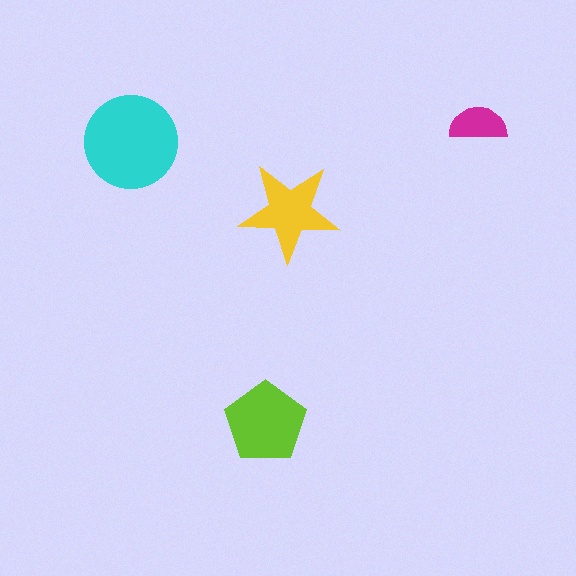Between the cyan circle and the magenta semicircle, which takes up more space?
The cyan circle.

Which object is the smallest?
The magenta semicircle.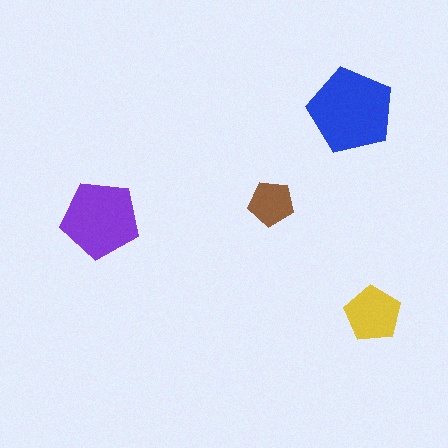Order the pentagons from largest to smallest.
the blue one, the purple one, the yellow one, the brown one.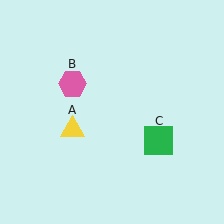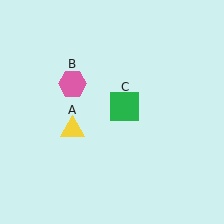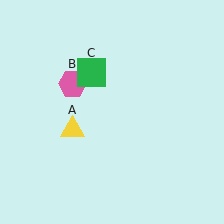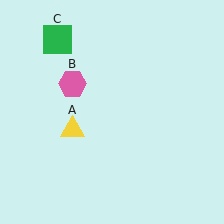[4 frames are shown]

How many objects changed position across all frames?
1 object changed position: green square (object C).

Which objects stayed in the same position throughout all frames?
Yellow triangle (object A) and pink hexagon (object B) remained stationary.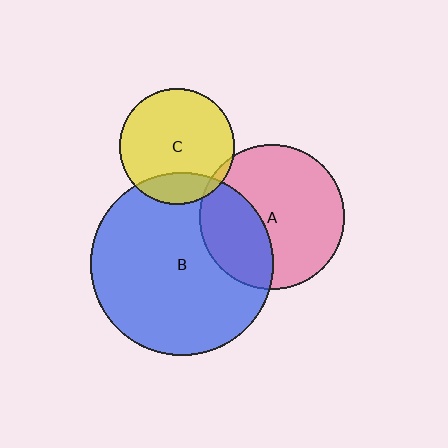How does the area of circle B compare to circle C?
Approximately 2.5 times.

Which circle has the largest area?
Circle B (blue).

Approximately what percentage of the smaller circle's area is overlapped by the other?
Approximately 20%.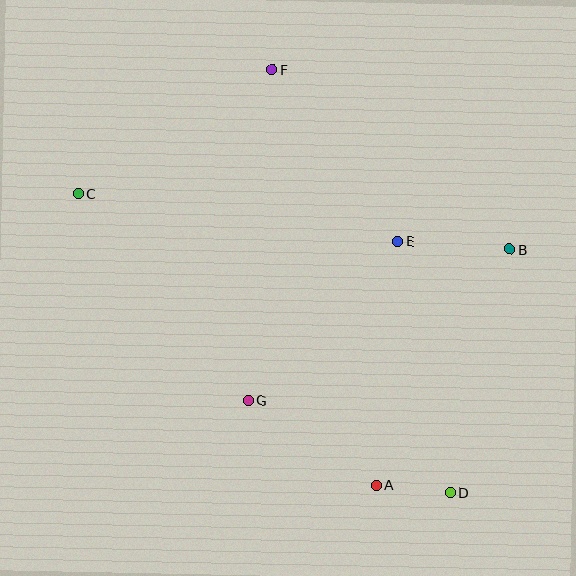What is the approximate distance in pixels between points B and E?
The distance between B and E is approximately 112 pixels.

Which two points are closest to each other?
Points A and D are closest to each other.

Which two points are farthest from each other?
Points C and D are farthest from each other.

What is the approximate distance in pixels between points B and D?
The distance between B and D is approximately 251 pixels.